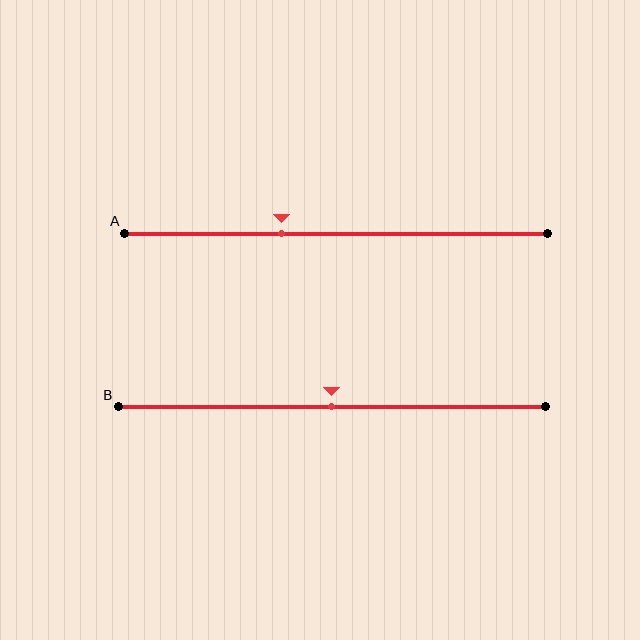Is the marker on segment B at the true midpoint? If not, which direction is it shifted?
Yes, the marker on segment B is at the true midpoint.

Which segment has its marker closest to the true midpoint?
Segment B has its marker closest to the true midpoint.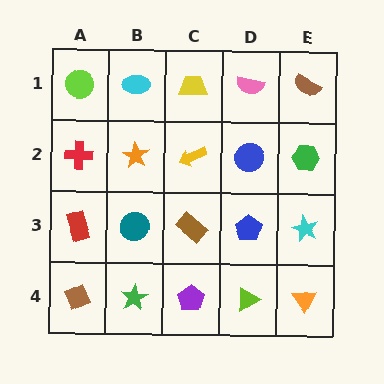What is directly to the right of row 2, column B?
A yellow arrow.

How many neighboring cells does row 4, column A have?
2.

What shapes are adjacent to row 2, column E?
A brown semicircle (row 1, column E), a cyan star (row 3, column E), a blue circle (row 2, column D).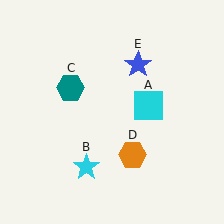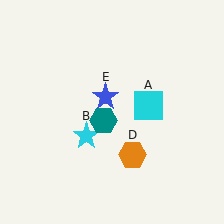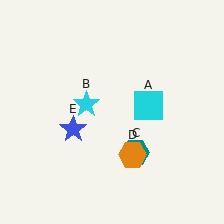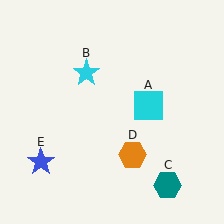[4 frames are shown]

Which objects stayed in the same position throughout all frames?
Cyan square (object A) and orange hexagon (object D) remained stationary.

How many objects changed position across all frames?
3 objects changed position: cyan star (object B), teal hexagon (object C), blue star (object E).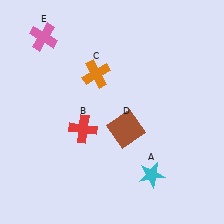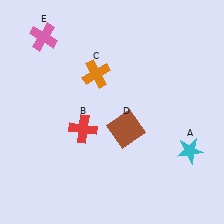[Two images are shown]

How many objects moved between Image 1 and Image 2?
1 object moved between the two images.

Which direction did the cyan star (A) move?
The cyan star (A) moved right.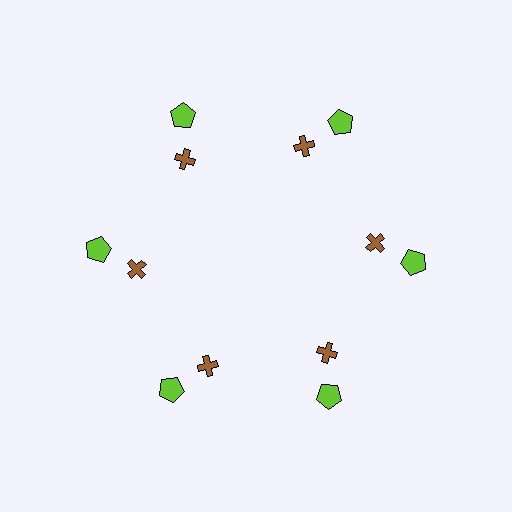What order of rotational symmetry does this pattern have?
This pattern has 6-fold rotational symmetry.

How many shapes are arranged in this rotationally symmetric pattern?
There are 12 shapes, arranged in 6 groups of 2.